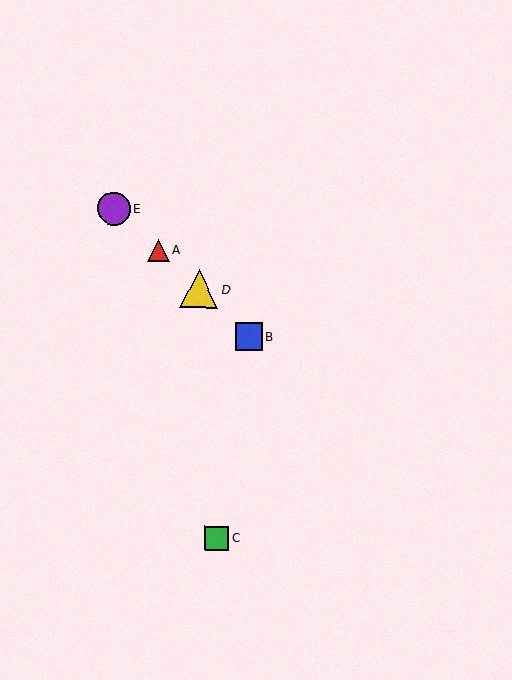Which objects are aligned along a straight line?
Objects A, B, D, E are aligned along a straight line.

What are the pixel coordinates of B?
Object B is at (249, 337).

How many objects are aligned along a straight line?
4 objects (A, B, D, E) are aligned along a straight line.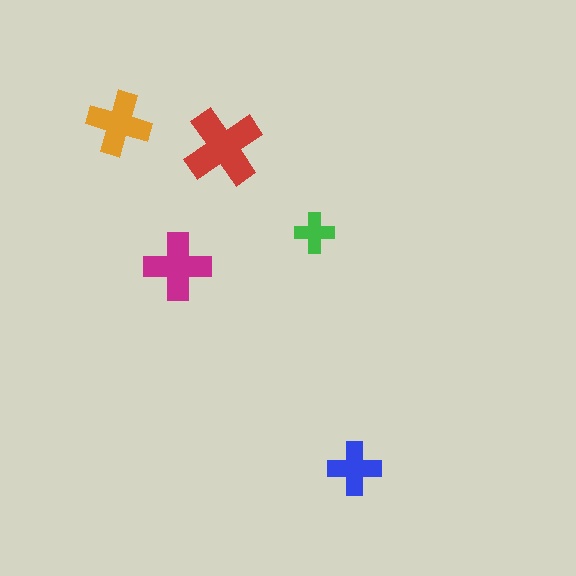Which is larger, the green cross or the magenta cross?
The magenta one.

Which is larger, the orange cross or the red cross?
The red one.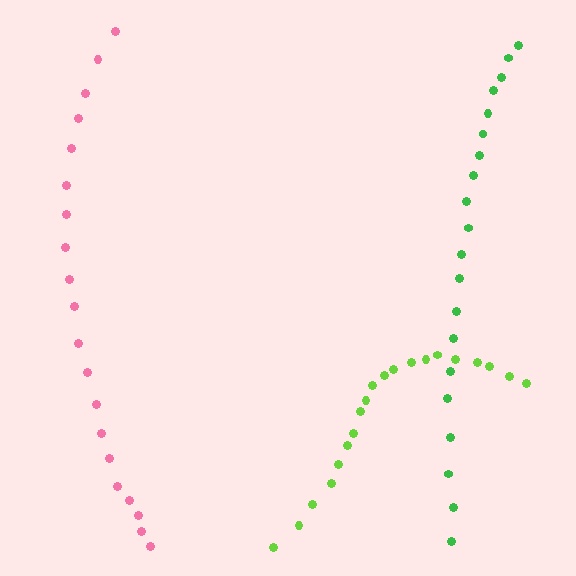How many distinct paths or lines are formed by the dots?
There are 3 distinct paths.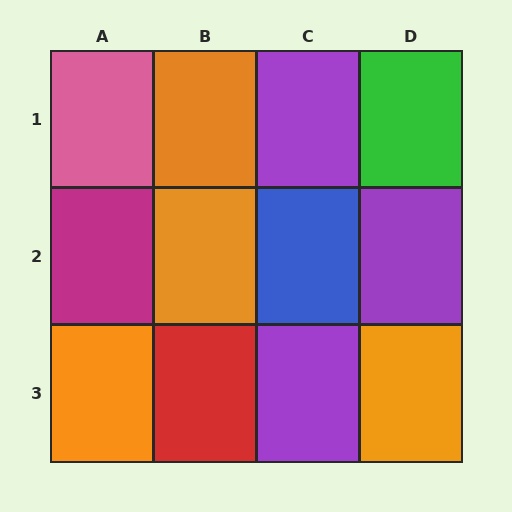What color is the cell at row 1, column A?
Pink.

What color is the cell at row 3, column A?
Orange.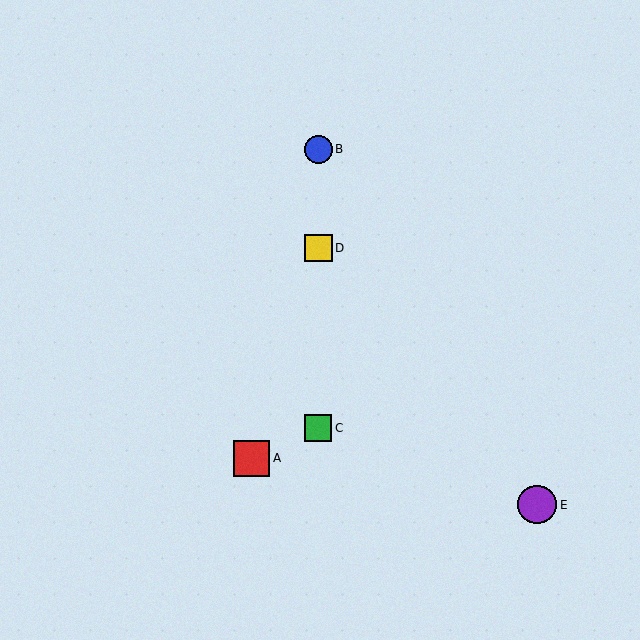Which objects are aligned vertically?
Objects B, C, D are aligned vertically.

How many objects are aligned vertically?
3 objects (B, C, D) are aligned vertically.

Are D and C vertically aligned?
Yes, both are at x≈318.